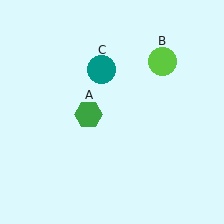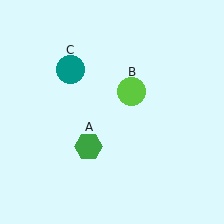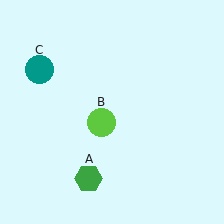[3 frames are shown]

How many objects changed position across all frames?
3 objects changed position: green hexagon (object A), lime circle (object B), teal circle (object C).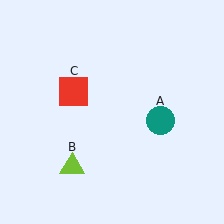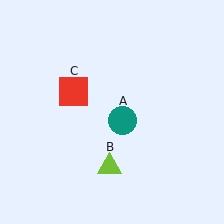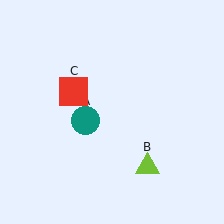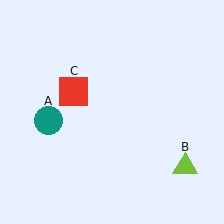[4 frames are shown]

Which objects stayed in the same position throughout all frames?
Red square (object C) remained stationary.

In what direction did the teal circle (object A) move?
The teal circle (object A) moved left.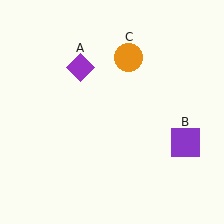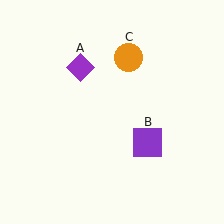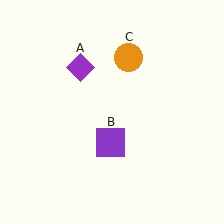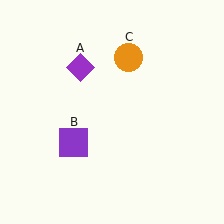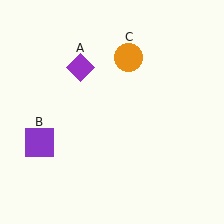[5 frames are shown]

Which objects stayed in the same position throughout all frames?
Purple diamond (object A) and orange circle (object C) remained stationary.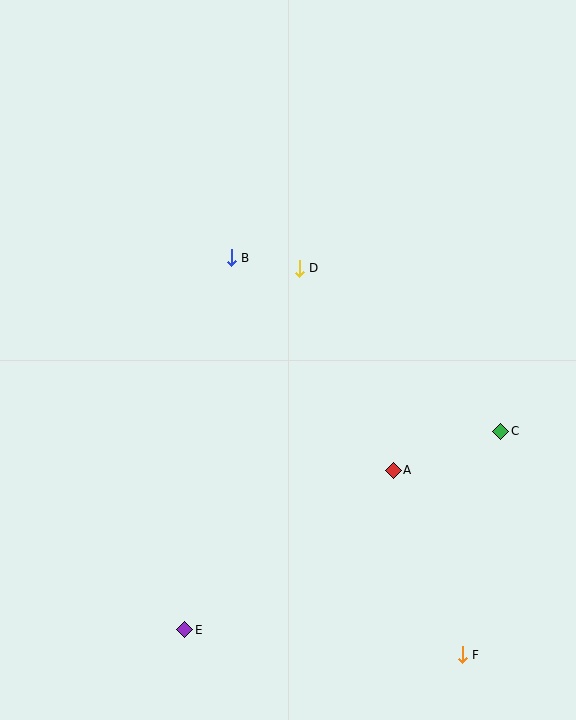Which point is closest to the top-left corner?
Point B is closest to the top-left corner.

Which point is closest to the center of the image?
Point D at (299, 268) is closest to the center.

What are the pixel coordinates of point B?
Point B is at (231, 258).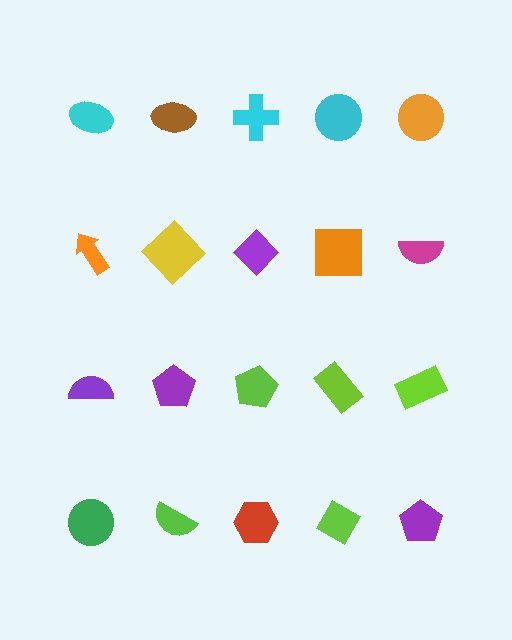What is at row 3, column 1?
A purple semicircle.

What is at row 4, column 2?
A lime semicircle.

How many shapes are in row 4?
5 shapes.